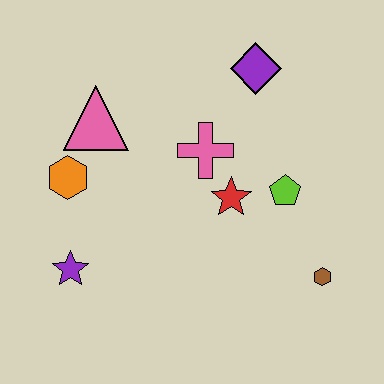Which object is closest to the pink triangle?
The orange hexagon is closest to the pink triangle.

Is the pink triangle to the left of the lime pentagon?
Yes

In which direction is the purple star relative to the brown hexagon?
The purple star is to the left of the brown hexagon.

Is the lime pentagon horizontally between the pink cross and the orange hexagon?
No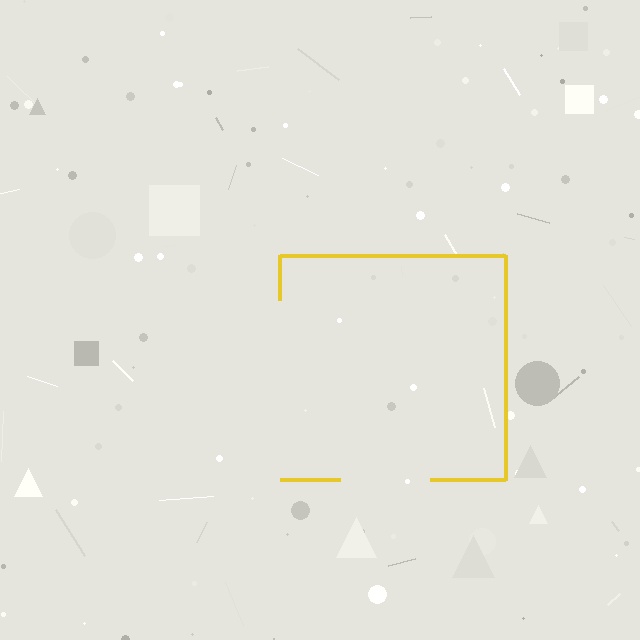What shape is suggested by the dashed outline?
The dashed outline suggests a square.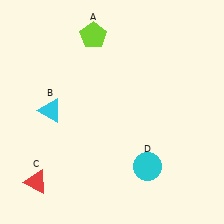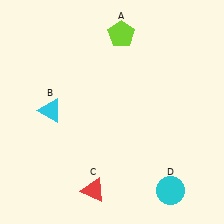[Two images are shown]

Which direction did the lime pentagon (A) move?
The lime pentagon (A) moved right.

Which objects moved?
The objects that moved are: the lime pentagon (A), the red triangle (C), the cyan circle (D).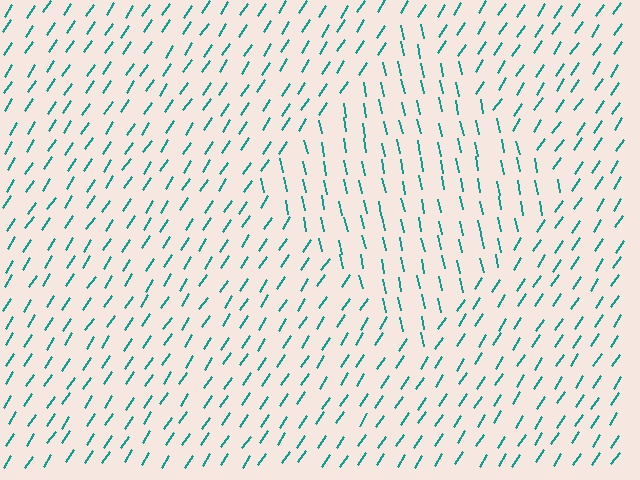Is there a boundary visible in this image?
Yes, there is a texture boundary formed by a change in line orientation.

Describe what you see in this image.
The image is filled with small teal line segments. A diamond region in the image has lines oriented differently from the surrounding lines, creating a visible texture boundary.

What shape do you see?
I see a diamond.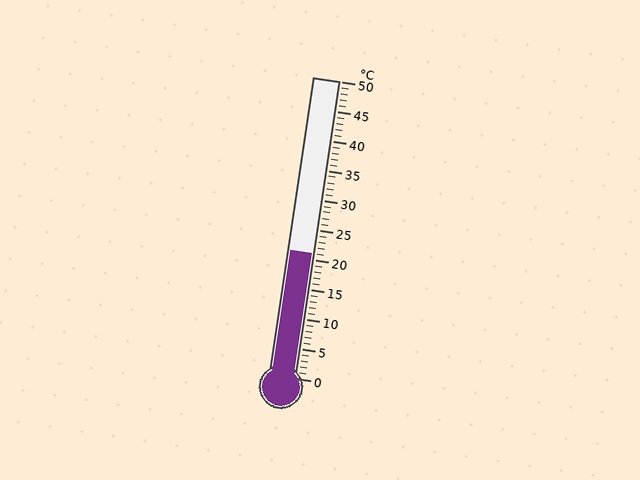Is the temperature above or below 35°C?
The temperature is below 35°C.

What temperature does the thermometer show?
The thermometer shows approximately 21°C.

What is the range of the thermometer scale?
The thermometer scale ranges from 0°C to 50°C.